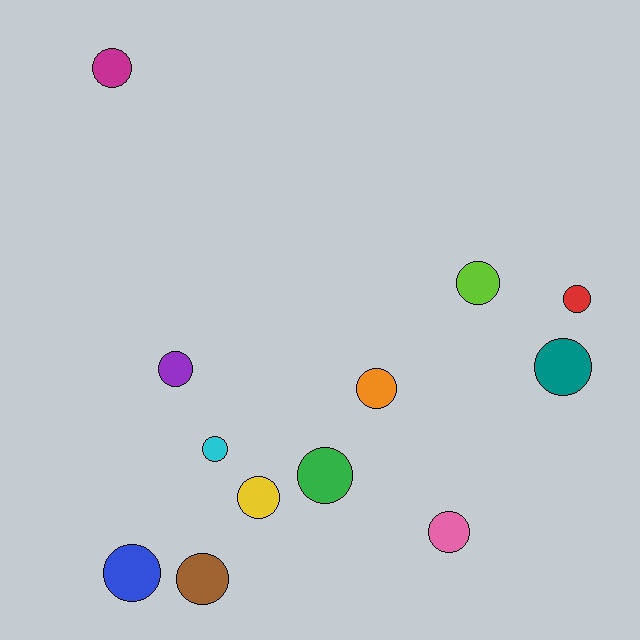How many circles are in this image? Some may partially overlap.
There are 12 circles.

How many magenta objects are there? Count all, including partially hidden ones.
There is 1 magenta object.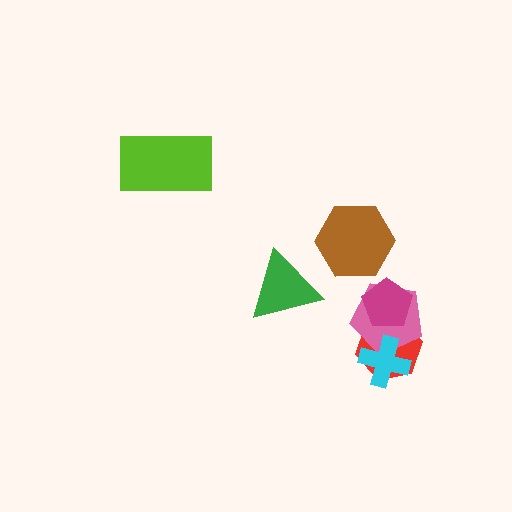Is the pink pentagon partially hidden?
Yes, it is partially covered by another shape.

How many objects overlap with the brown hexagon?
0 objects overlap with the brown hexagon.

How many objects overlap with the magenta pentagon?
2 objects overlap with the magenta pentagon.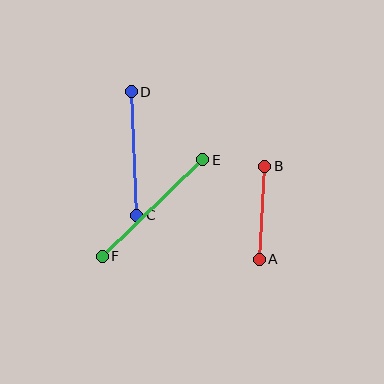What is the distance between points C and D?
The distance is approximately 124 pixels.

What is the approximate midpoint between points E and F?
The midpoint is at approximately (152, 208) pixels.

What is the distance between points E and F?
The distance is approximately 139 pixels.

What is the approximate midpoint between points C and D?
The midpoint is at approximately (134, 154) pixels.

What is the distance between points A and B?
The distance is approximately 93 pixels.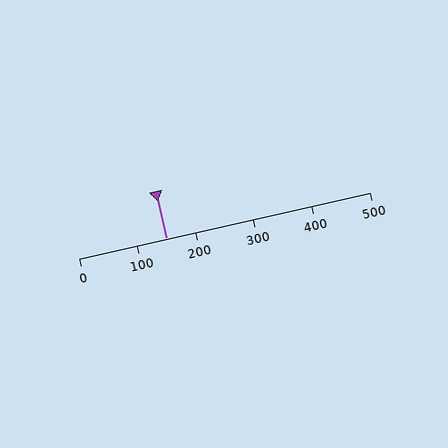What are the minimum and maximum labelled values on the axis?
The axis runs from 0 to 500.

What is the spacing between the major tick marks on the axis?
The major ticks are spaced 100 apart.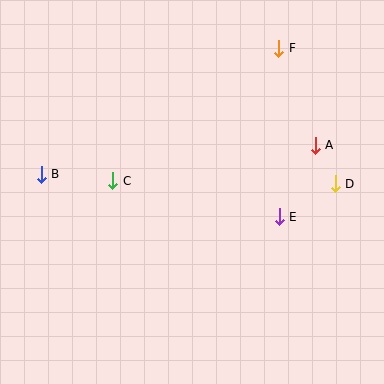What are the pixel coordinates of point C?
Point C is at (113, 181).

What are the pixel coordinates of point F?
Point F is at (279, 48).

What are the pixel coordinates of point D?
Point D is at (335, 184).